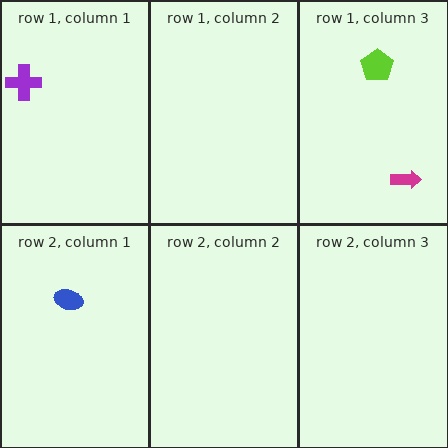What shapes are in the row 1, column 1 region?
The purple cross.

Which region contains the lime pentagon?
The row 1, column 3 region.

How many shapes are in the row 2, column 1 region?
1.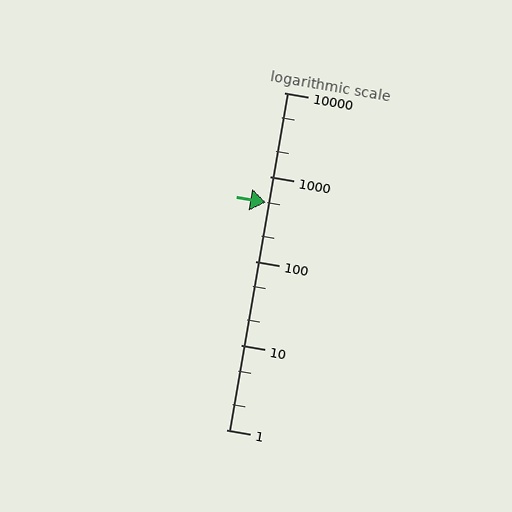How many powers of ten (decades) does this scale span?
The scale spans 4 decades, from 1 to 10000.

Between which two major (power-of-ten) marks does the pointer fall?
The pointer is between 100 and 1000.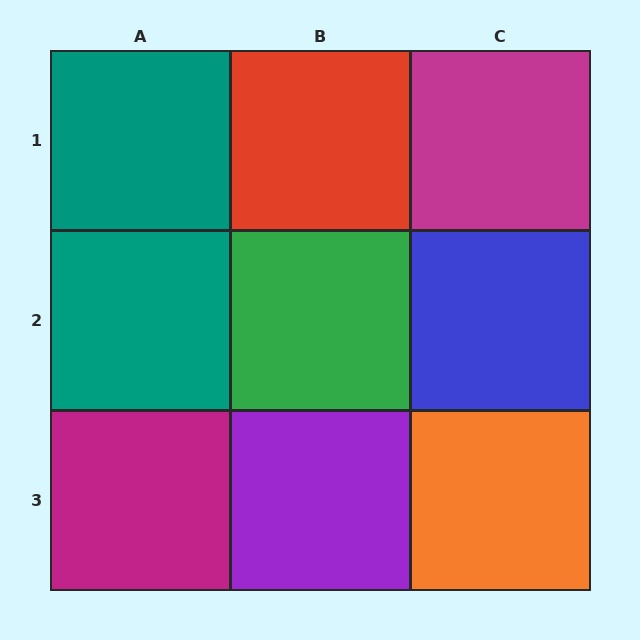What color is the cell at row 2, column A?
Teal.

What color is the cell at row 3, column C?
Orange.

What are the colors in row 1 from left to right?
Teal, red, magenta.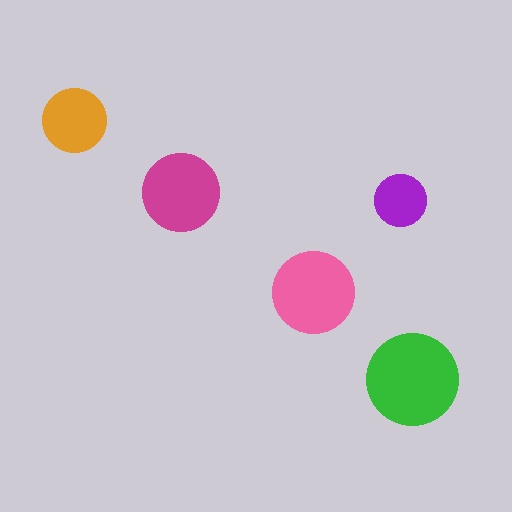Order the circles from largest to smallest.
the green one, the pink one, the magenta one, the orange one, the purple one.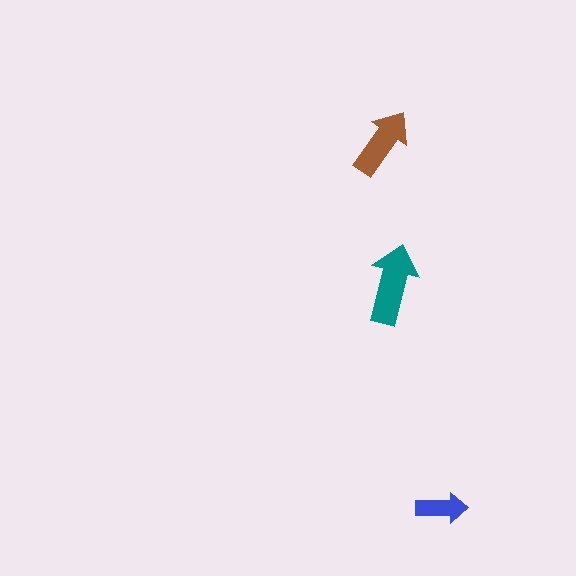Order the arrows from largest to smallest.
the teal one, the brown one, the blue one.